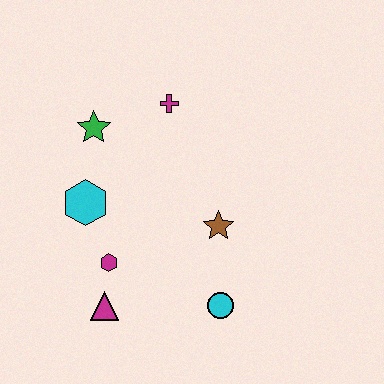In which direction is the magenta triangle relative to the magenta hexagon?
The magenta triangle is below the magenta hexagon.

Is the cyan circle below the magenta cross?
Yes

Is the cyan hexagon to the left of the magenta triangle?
Yes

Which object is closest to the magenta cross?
The green star is closest to the magenta cross.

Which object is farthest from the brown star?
The green star is farthest from the brown star.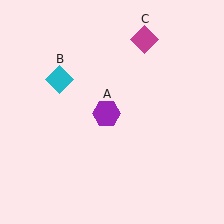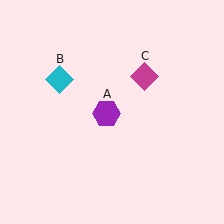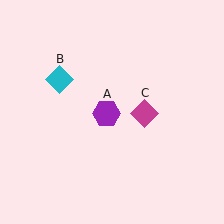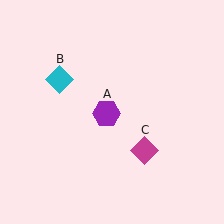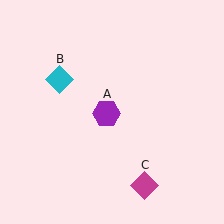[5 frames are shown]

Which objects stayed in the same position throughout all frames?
Purple hexagon (object A) and cyan diamond (object B) remained stationary.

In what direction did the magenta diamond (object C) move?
The magenta diamond (object C) moved down.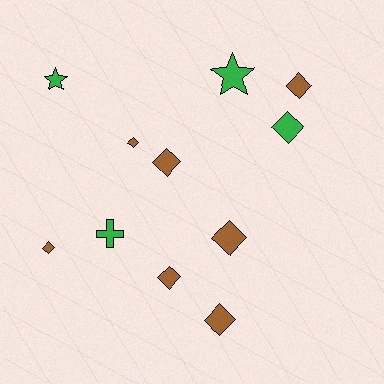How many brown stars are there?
There are no brown stars.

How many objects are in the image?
There are 11 objects.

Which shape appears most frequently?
Diamond, with 8 objects.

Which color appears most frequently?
Brown, with 7 objects.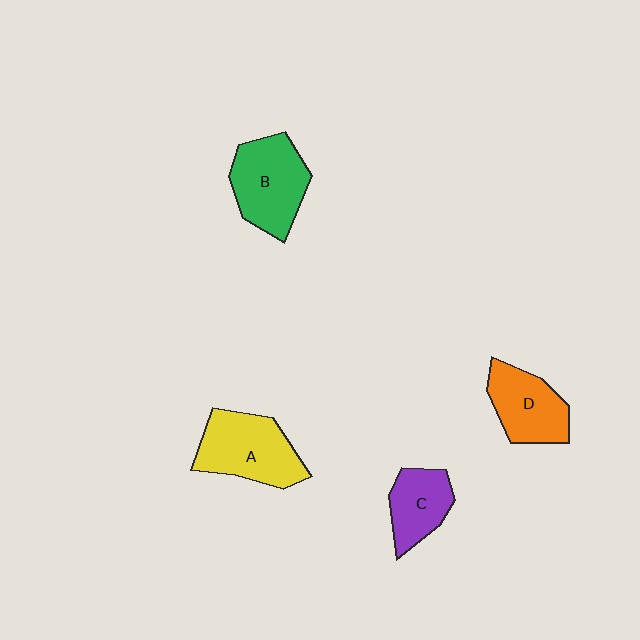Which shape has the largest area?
Shape A (yellow).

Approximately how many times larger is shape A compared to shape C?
Approximately 1.5 times.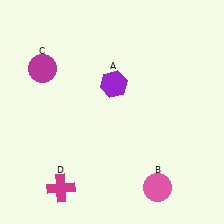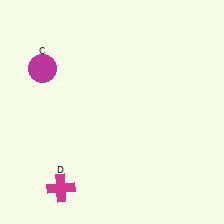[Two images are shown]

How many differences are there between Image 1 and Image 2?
There are 2 differences between the two images.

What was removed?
The pink circle (B), the purple hexagon (A) were removed in Image 2.